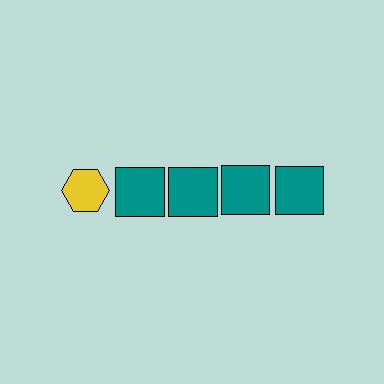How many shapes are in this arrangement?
There are 5 shapes arranged in a grid pattern.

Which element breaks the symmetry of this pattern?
The yellow hexagon in the top row, leftmost column breaks the symmetry. All other shapes are teal squares.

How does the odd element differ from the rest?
It differs in both color (yellow instead of teal) and shape (hexagon instead of square).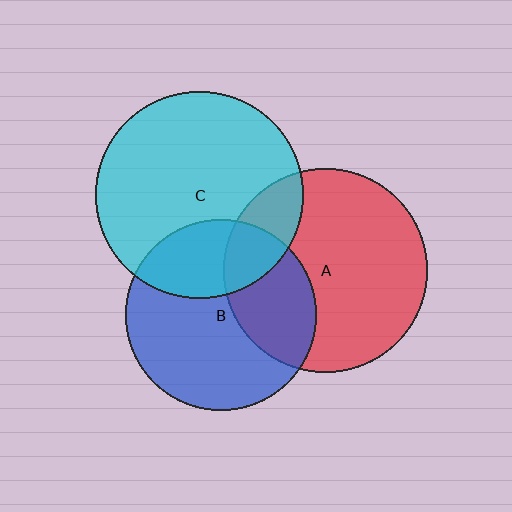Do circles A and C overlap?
Yes.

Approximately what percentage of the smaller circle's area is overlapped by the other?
Approximately 20%.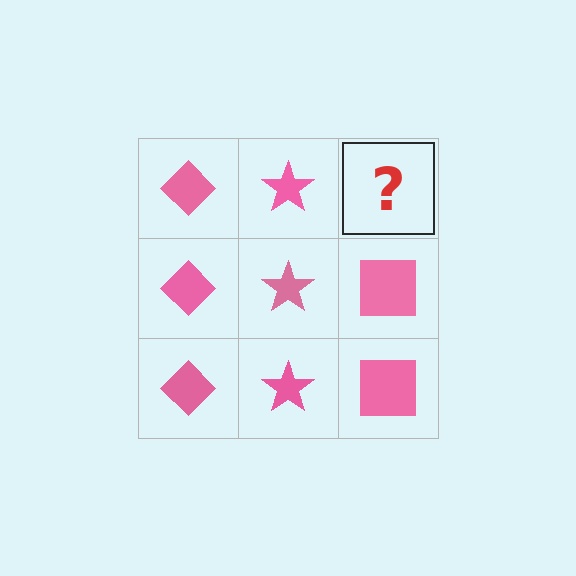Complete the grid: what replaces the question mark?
The question mark should be replaced with a pink square.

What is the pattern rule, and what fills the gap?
The rule is that each column has a consistent shape. The gap should be filled with a pink square.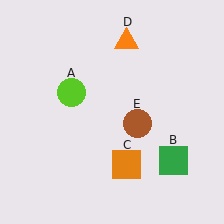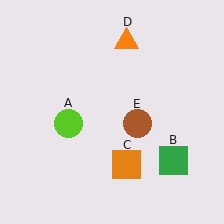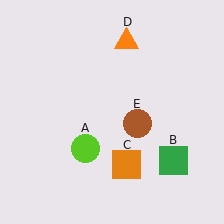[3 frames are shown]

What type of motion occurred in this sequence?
The lime circle (object A) rotated counterclockwise around the center of the scene.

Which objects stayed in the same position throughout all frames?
Green square (object B) and orange square (object C) and orange triangle (object D) and brown circle (object E) remained stationary.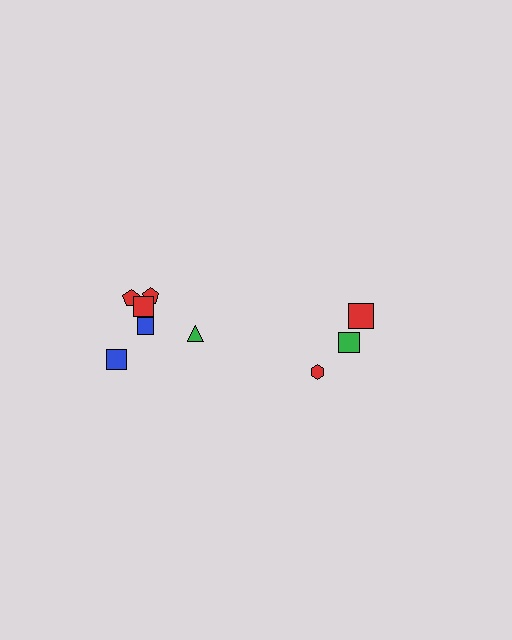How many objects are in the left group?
There are 6 objects.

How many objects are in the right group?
There are 3 objects.